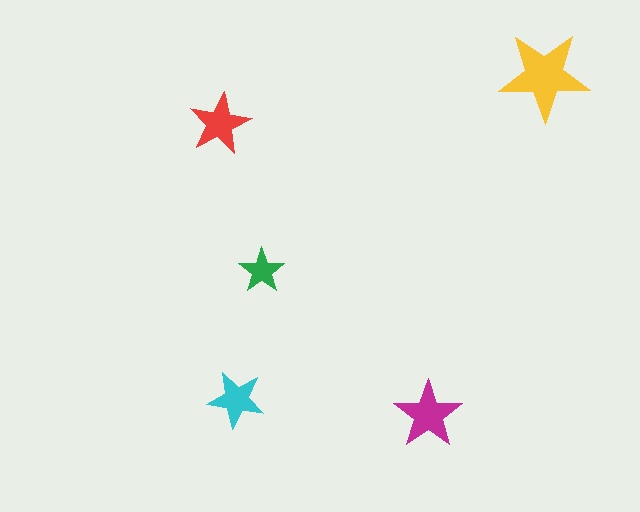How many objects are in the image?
There are 5 objects in the image.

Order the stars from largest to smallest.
the yellow one, the magenta one, the red one, the cyan one, the green one.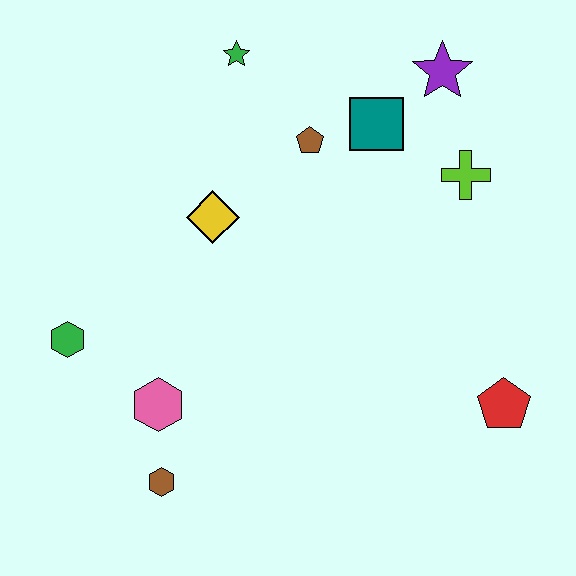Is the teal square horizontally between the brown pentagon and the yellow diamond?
No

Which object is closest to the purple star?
The teal square is closest to the purple star.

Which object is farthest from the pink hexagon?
The purple star is farthest from the pink hexagon.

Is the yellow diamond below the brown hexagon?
No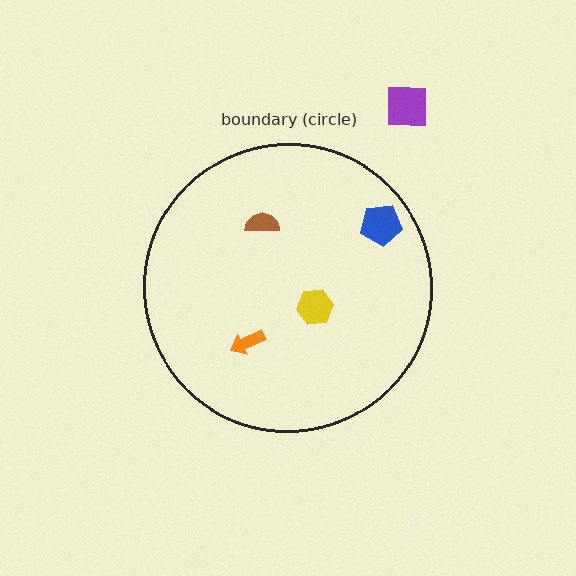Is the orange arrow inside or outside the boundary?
Inside.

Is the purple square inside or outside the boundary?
Outside.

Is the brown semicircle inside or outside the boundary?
Inside.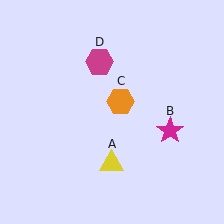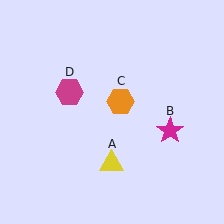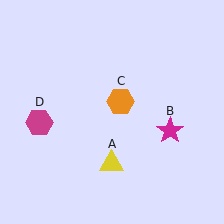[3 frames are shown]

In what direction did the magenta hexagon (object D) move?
The magenta hexagon (object D) moved down and to the left.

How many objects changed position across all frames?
1 object changed position: magenta hexagon (object D).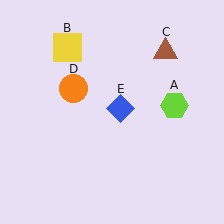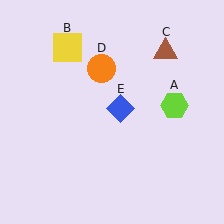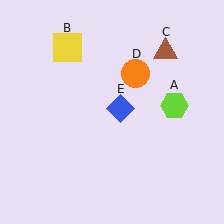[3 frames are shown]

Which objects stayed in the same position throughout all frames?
Lime hexagon (object A) and yellow square (object B) and brown triangle (object C) and blue diamond (object E) remained stationary.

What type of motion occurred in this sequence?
The orange circle (object D) rotated clockwise around the center of the scene.